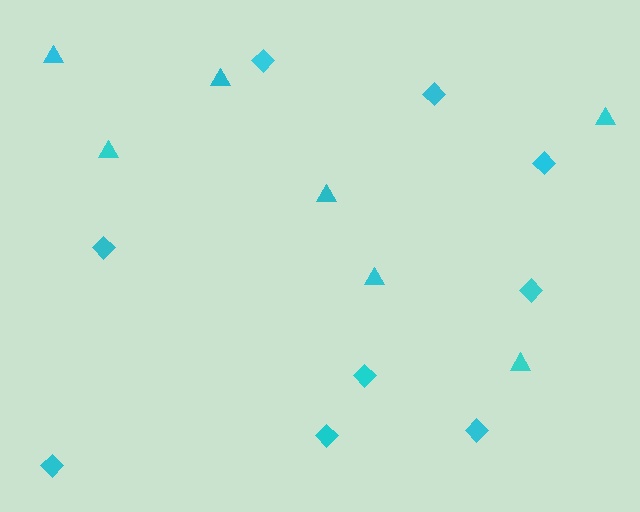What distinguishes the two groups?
There are 2 groups: one group of diamonds (9) and one group of triangles (7).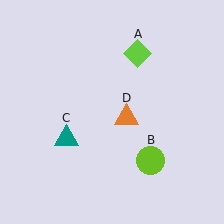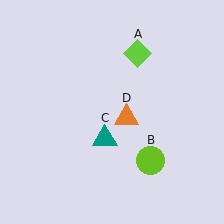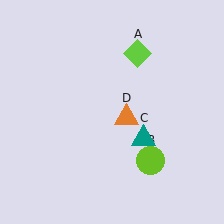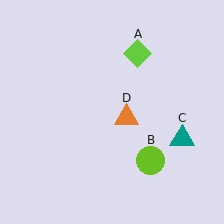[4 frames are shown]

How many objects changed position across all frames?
1 object changed position: teal triangle (object C).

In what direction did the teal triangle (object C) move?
The teal triangle (object C) moved right.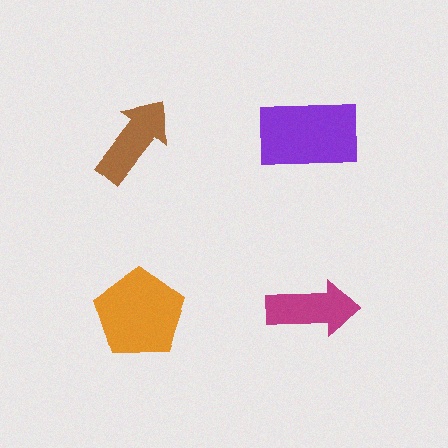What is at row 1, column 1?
A brown arrow.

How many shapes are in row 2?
2 shapes.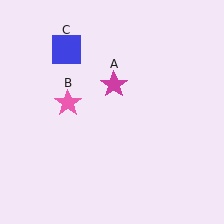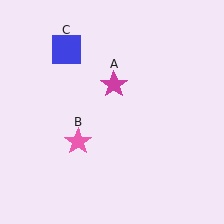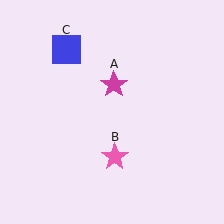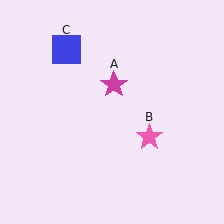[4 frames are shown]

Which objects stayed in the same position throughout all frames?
Magenta star (object A) and blue square (object C) remained stationary.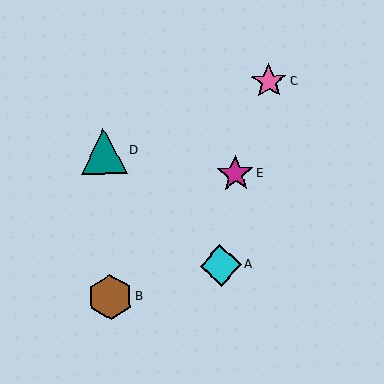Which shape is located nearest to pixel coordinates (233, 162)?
The magenta star (labeled E) at (235, 174) is nearest to that location.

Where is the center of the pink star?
The center of the pink star is at (269, 81).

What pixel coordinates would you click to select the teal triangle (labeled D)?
Click at (104, 151) to select the teal triangle D.